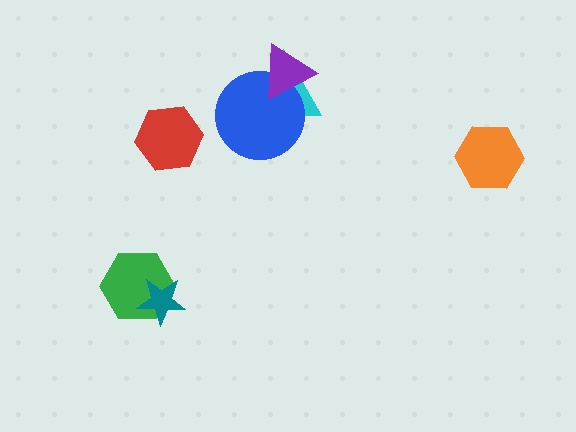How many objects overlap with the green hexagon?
1 object overlaps with the green hexagon.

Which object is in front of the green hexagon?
The teal star is in front of the green hexagon.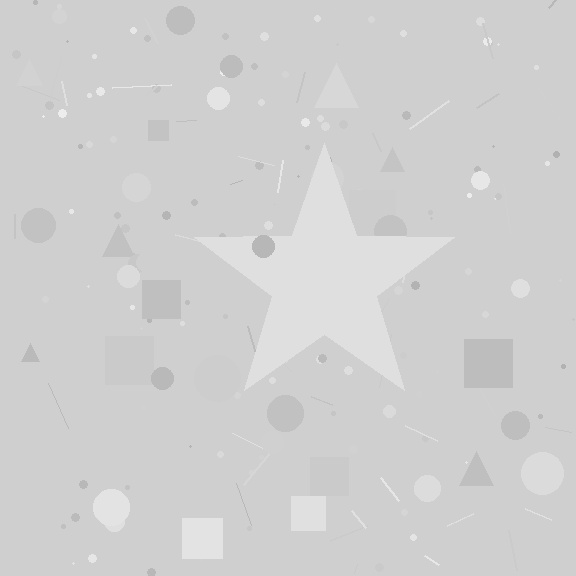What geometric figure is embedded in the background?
A star is embedded in the background.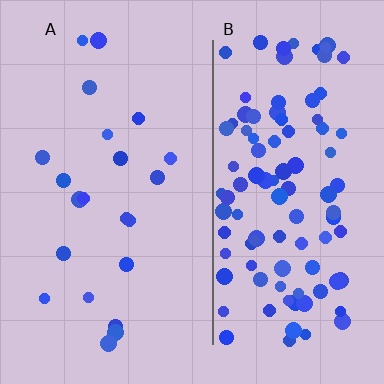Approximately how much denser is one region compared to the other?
Approximately 4.9× — region B over region A.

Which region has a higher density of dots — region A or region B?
B (the right).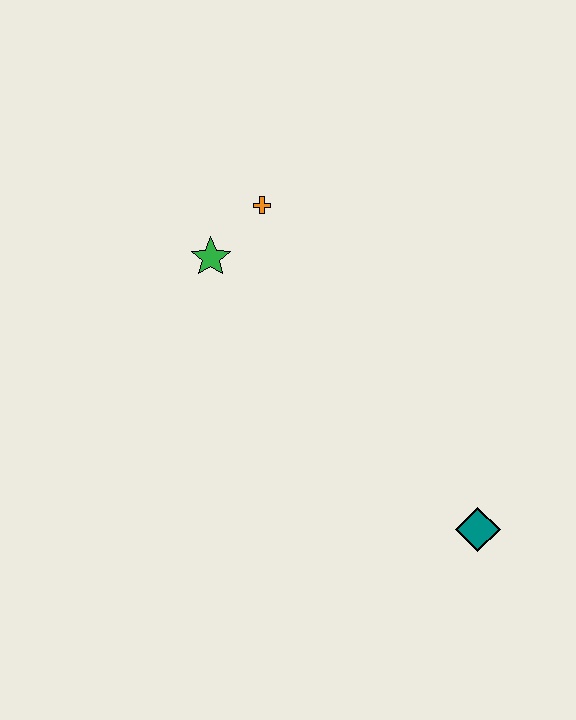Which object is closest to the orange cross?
The green star is closest to the orange cross.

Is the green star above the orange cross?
No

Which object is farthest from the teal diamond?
The orange cross is farthest from the teal diamond.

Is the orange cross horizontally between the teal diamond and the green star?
Yes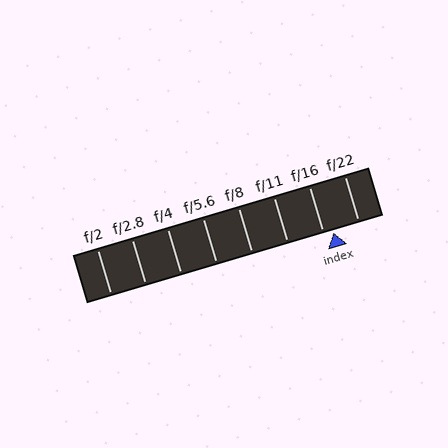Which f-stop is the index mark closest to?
The index mark is closest to f/16.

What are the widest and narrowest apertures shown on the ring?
The widest aperture shown is f/2 and the narrowest is f/22.